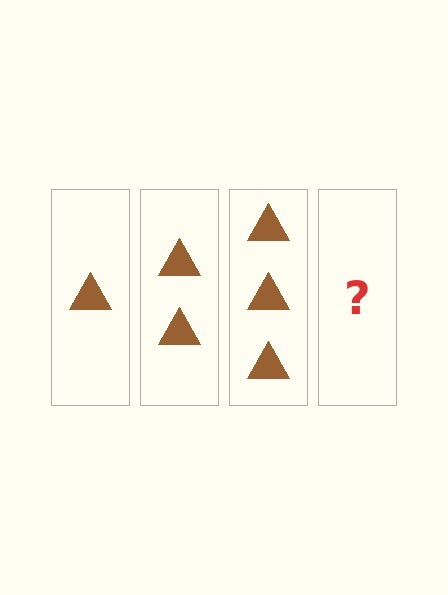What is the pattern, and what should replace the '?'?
The pattern is that each step adds one more triangle. The '?' should be 4 triangles.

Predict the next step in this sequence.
The next step is 4 triangles.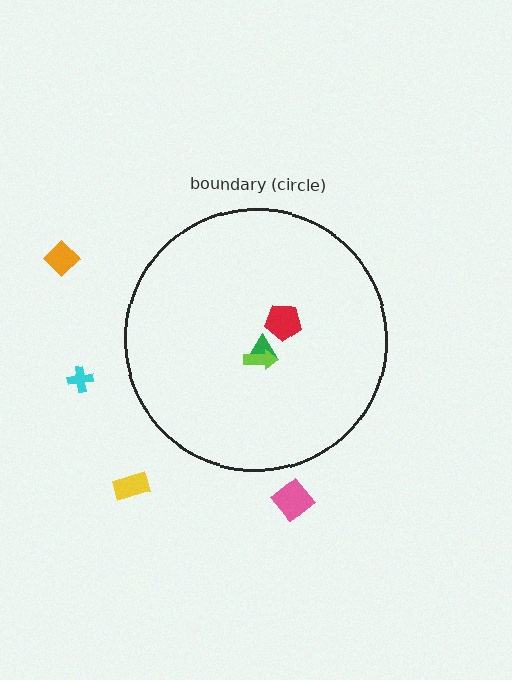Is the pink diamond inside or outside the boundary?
Outside.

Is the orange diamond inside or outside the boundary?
Outside.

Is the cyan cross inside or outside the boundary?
Outside.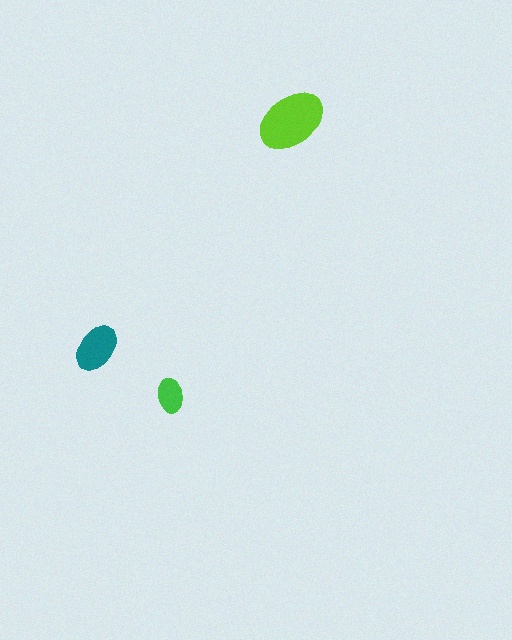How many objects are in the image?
There are 3 objects in the image.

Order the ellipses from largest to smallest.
the lime one, the teal one, the green one.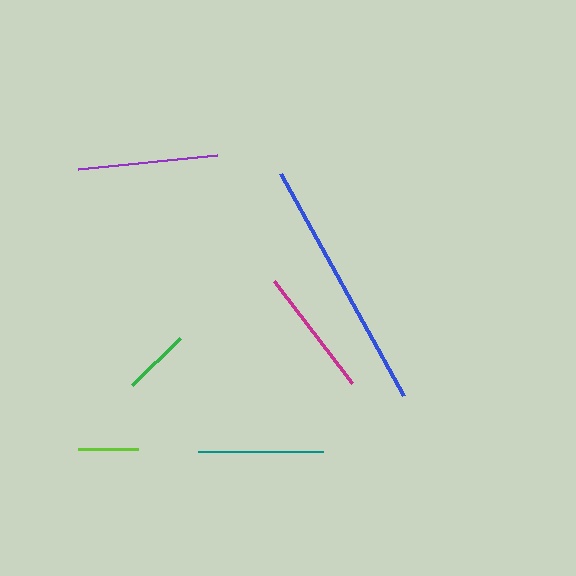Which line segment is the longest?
The blue line is the longest at approximately 254 pixels.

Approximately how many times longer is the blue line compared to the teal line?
The blue line is approximately 2.0 times the length of the teal line.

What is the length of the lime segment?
The lime segment is approximately 61 pixels long.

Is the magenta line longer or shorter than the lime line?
The magenta line is longer than the lime line.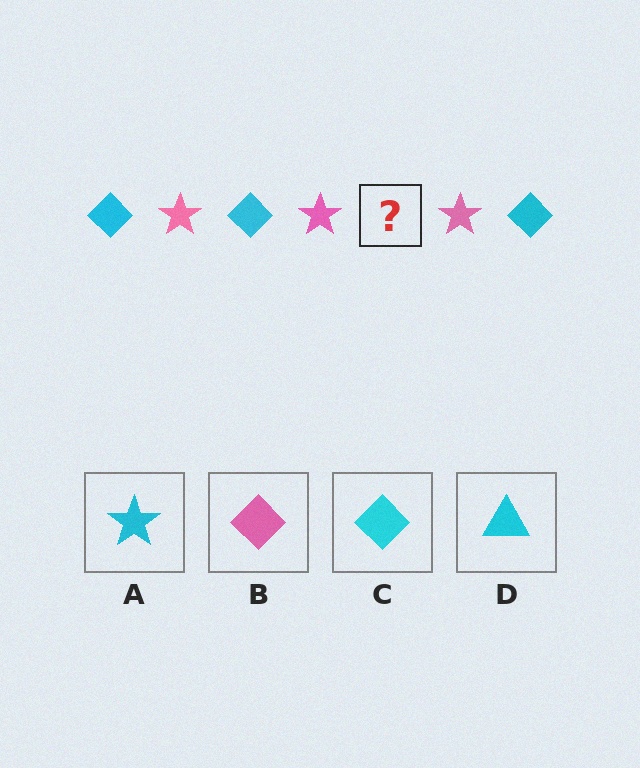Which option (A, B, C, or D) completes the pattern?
C.